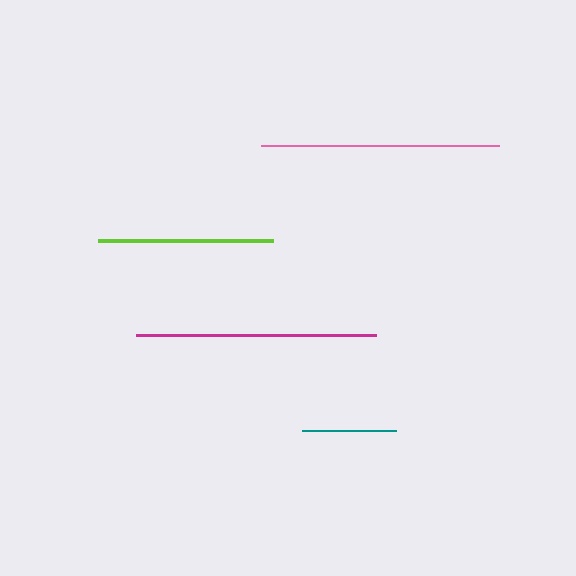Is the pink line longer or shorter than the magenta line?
The magenta line is longer than the pink line.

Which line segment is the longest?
The magenta line is the longest at approximately 239 pixels.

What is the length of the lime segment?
The lime segment is approximately 175 pixels long.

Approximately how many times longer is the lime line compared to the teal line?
The lime line is approximately 1.9 times the length of the teal line.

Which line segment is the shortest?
The teal line is the shortest at approximately 94 pixels.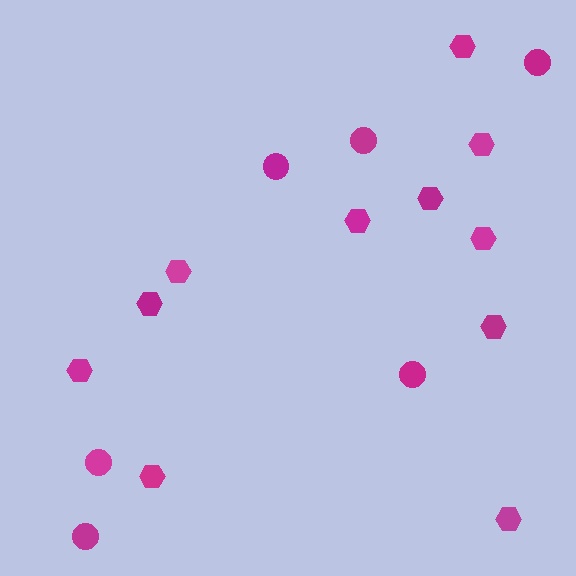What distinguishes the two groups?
There are 2 groups: one group of circles (6) and one group of hexagons (11).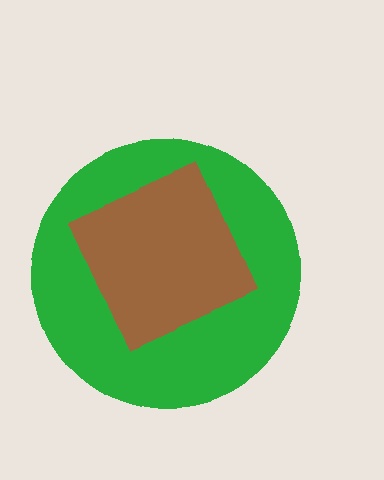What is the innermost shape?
The brown diamond.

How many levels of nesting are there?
2.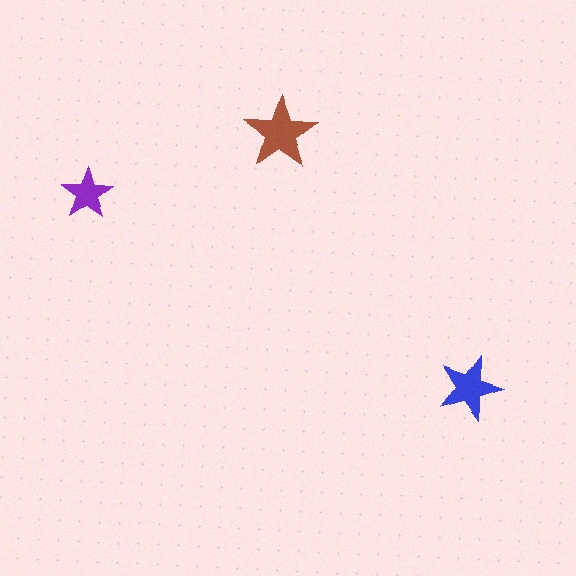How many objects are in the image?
There are 3 objects in the image.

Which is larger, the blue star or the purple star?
The blue one.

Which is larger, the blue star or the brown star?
The brown one.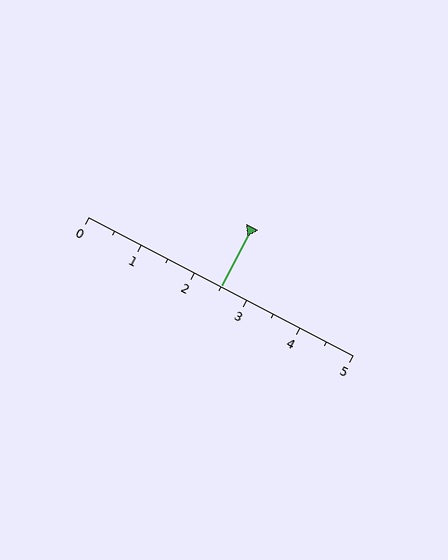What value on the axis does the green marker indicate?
The marker indicates approximately 2.5.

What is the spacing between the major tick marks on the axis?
The major ticks are spaced 1 apart.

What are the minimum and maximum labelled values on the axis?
The axis runs from 0 to 5.